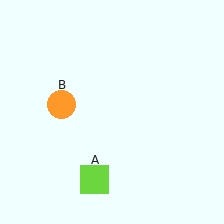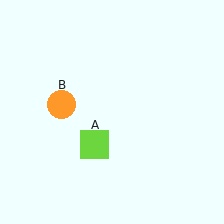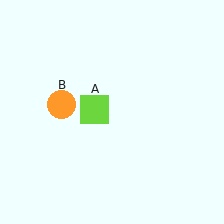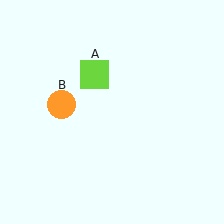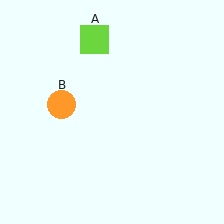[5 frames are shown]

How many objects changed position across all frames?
1 object changed position: lime square (object A).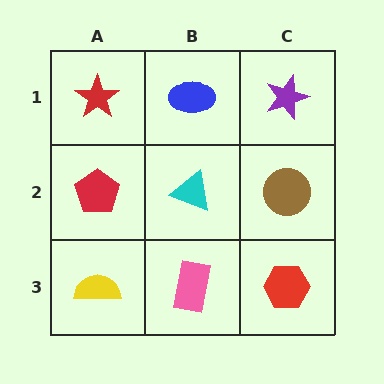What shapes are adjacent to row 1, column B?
A cyan triangle (row 2, column B), a red star (row 1, column A), a purple star (row 1, column C).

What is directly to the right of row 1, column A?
A blue ellipse.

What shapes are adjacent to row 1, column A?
A red pentagon (row 2, column A), a blue ellipse (row 1, column B).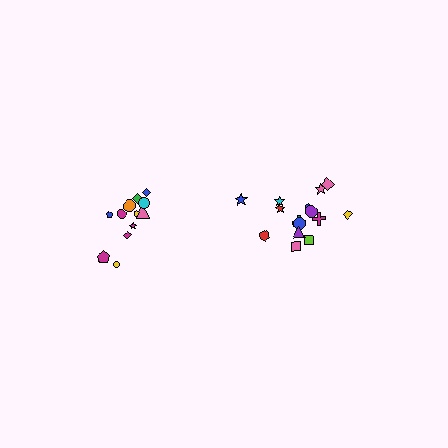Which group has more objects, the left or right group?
The right group.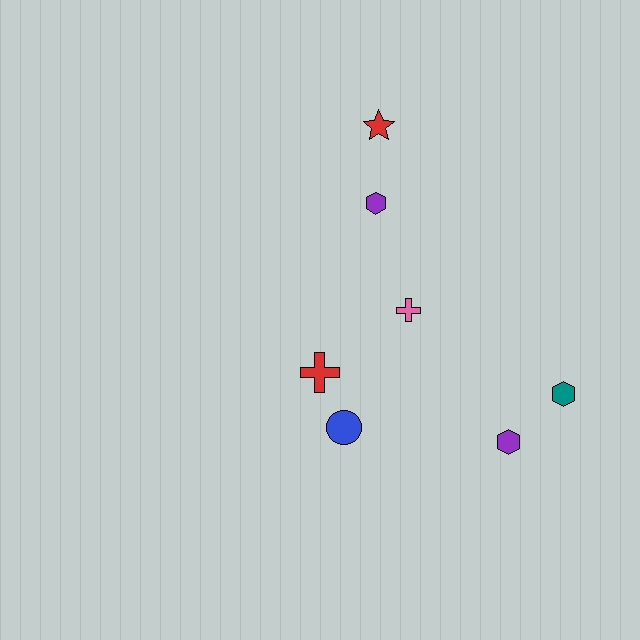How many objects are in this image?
There are 7 objects.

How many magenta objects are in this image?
There are no magenta objects.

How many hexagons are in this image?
There are 3 hexagons.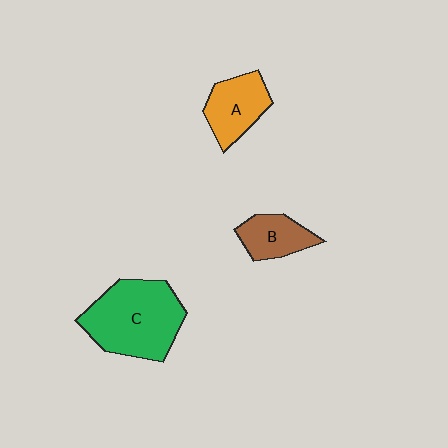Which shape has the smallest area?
Shape B (brown).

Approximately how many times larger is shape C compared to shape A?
Approximately 1.9 times.